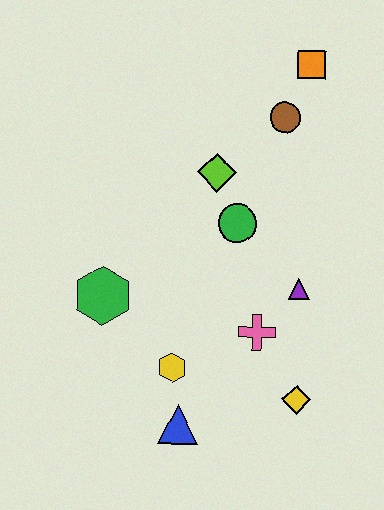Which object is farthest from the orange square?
The blue triangle is farthest from the orange square.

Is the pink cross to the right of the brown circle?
No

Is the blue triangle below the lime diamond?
Yes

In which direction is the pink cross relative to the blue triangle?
The pink cross is above the blue triangle.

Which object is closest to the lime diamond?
The green circle is closest to the lime diamond.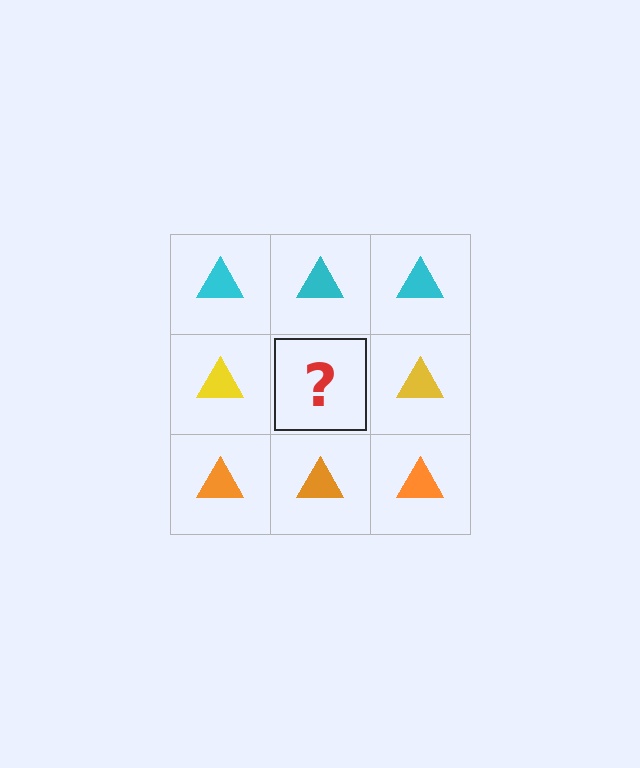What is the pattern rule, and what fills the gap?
The rule is that each row has a consistent color. The gap should be filled with a yellow triangle.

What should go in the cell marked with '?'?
The missing cell should contain a yellow triangle.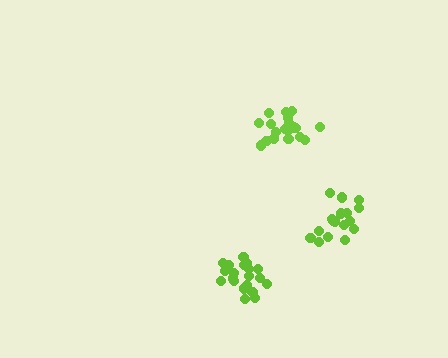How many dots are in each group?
Group 1: 20 dots, Group 2: 18 dots, Group 3: 19 dots (57 total).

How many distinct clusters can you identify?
There are 3 distinct clusters.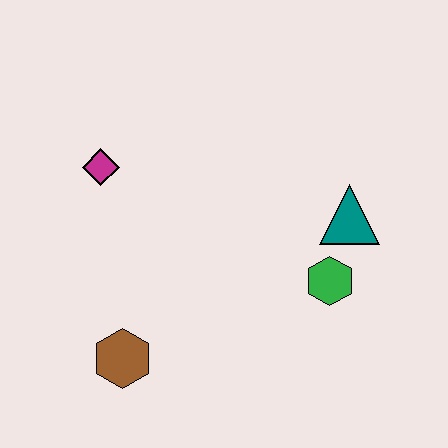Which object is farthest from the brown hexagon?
The teal triangle is farthest from the brown hexagon.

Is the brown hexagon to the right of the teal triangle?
No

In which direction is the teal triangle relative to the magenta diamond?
The teal triangle is to the right of the magenta diamond.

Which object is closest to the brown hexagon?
The magenta diamond is closest to the brown hexagon.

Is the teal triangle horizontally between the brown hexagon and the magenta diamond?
No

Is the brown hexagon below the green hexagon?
Yes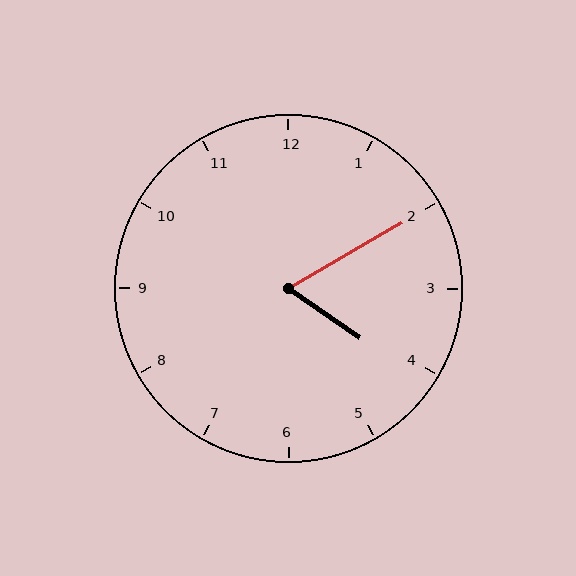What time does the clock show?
4:10.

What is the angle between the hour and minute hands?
Approximately 65 degrees.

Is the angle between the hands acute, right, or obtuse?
It is acute.